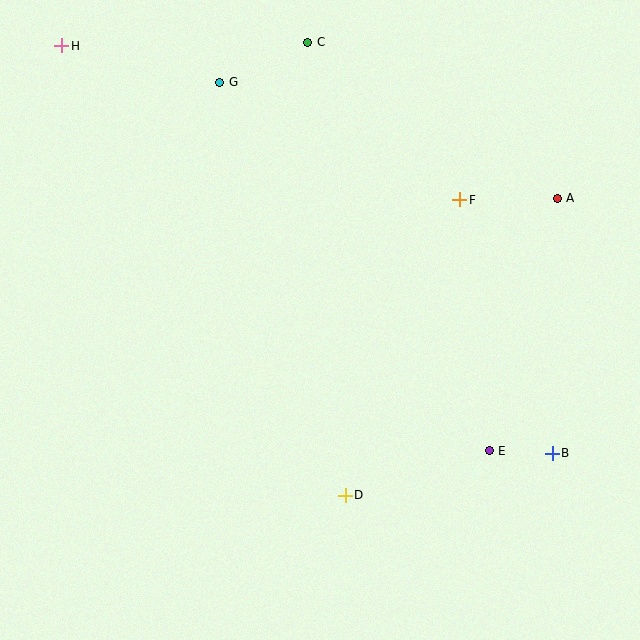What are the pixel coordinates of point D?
Point D is at (345, 495).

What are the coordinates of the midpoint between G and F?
The midpoint between G and F is at (340, 141).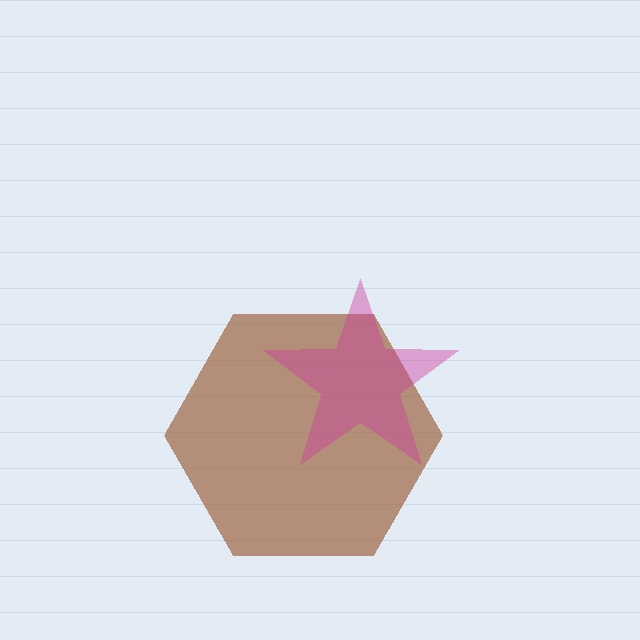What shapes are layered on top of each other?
The layered shapes are: a brown hexagon, a magenta star.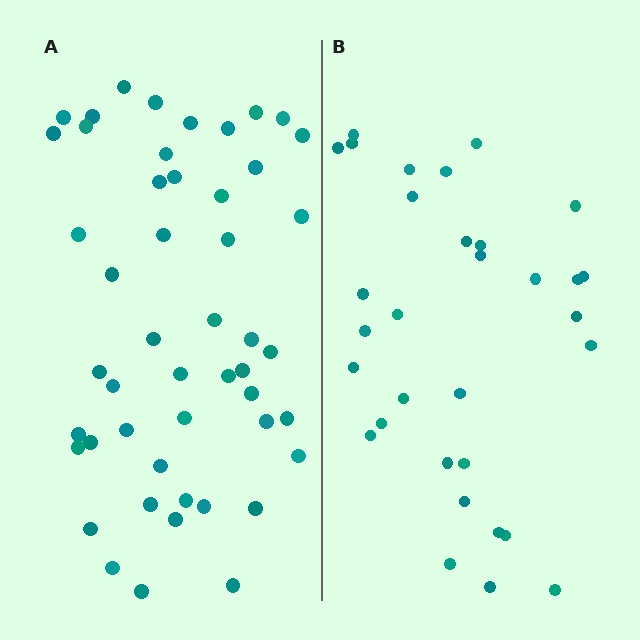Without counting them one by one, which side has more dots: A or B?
Region A (the left region) has more dots.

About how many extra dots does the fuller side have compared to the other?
Region A has approximately 15 more dots than region B.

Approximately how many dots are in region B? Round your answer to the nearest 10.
About 30 dots. (The exact count is 32, which rounds to 30.)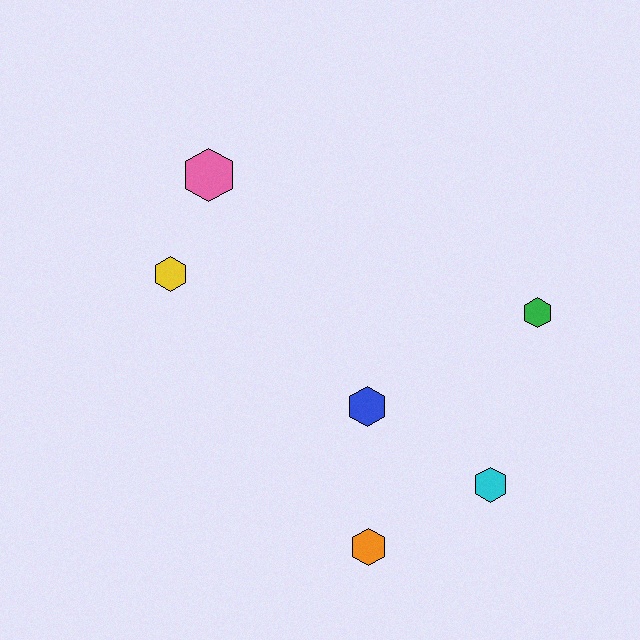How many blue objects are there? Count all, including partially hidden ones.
There is 1 blue object.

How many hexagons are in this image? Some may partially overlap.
There are 6 hexagons.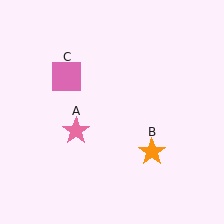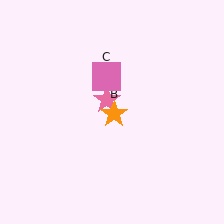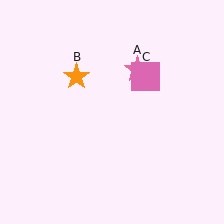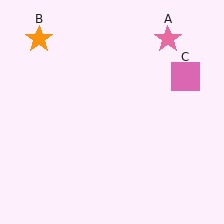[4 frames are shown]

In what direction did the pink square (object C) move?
The pink square (object C) moved right.